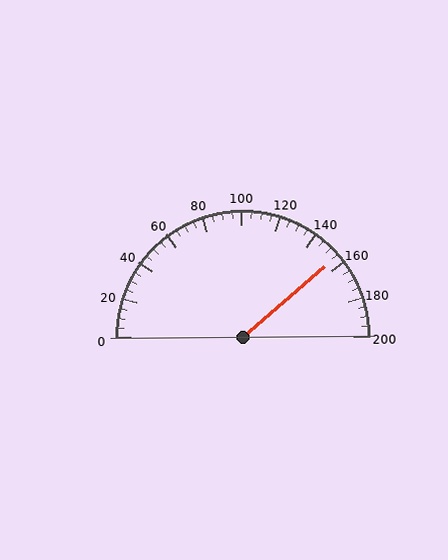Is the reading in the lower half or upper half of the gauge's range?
The reading is in the upper half of the range (0 to 200).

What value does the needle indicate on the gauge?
The needle indicates approximately 155.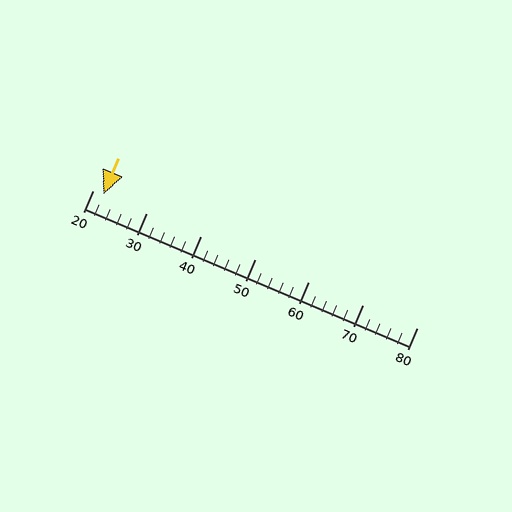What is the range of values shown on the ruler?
The ruler shows values from 20 to 80.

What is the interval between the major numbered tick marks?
The major tick marks are spaced 10 units apart.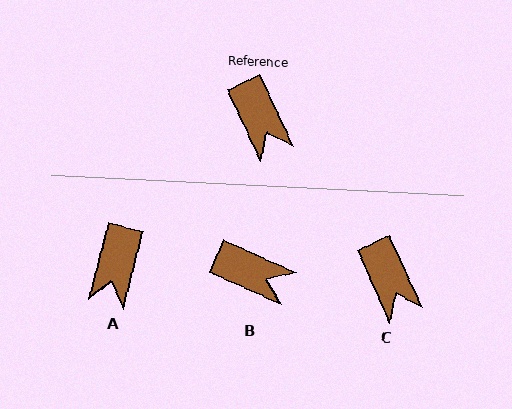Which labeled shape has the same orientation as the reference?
C.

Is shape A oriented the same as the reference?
No, it is off by about 39 degrees.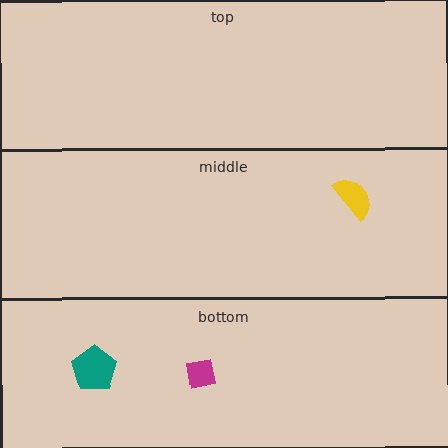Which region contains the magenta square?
The bottom region.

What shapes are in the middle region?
The yellow semicircle.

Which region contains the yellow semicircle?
The middle region.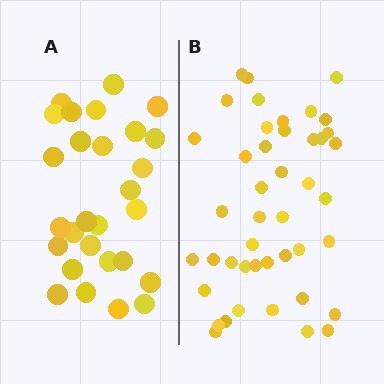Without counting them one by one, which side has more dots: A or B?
Region B (the right region) has more dots.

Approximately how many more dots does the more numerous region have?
Region B has approximately 15 more dots than region A.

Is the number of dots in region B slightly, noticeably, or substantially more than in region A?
Region B has substantially more. The ratio is roughly 1.6 to 1.